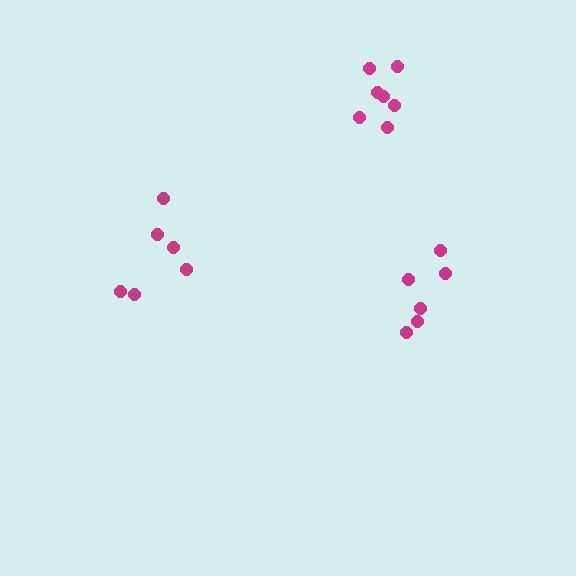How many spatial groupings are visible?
There are 3 spatial groupings.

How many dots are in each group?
Group 1: 6 dots, Group 2: 6 dots, Group 3: 7 dots (19 total).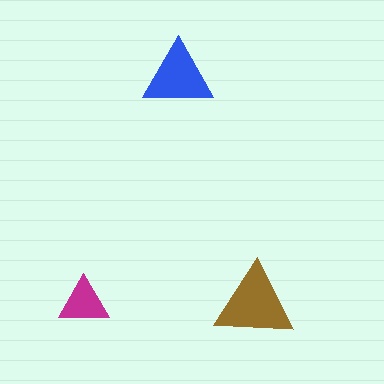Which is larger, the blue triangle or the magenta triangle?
The blue one.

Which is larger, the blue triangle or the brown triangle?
The brown one.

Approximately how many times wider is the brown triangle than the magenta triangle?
About 1.5 times wider.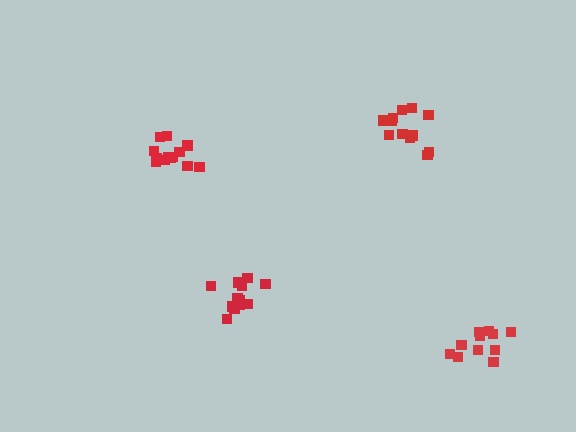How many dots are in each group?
Group 1: 11 dots, Group 2: 13 dots, Group 3: 13 dots, Group 4: 12 dots (49 total).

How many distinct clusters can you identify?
There are 4 distinct clusters.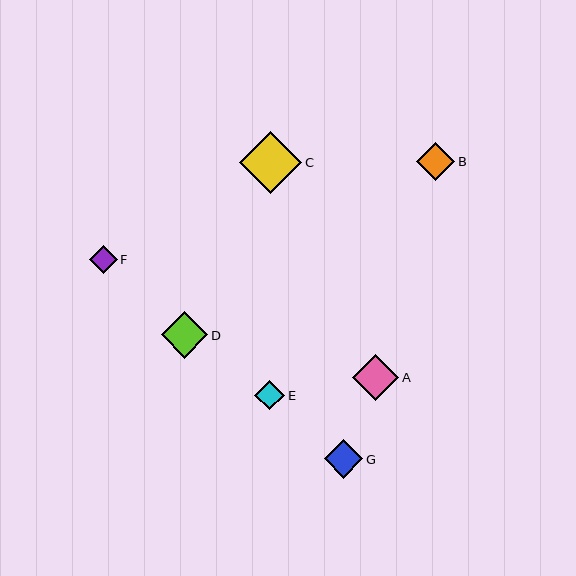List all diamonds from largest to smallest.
From largest to smallest: C, D, A, G, B, E, F.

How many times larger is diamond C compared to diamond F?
Diamond C is approximately 2.2 times the size of diamond F.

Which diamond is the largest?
Diamond C is the largest with a size of approximately 62 pixels.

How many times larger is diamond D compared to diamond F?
Diamond D is approximately 1.7 times the size of diamond F.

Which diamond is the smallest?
Diamond F is the smallest with a size of approximately 28 pixels.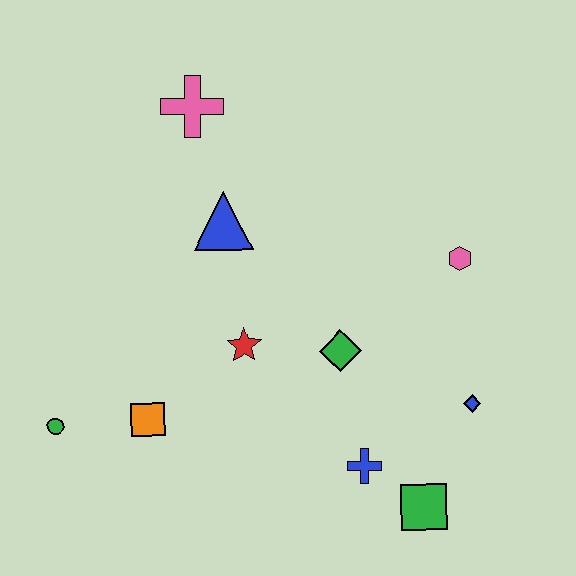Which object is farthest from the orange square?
The pink hexagon is farthest from the orange square.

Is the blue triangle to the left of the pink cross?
No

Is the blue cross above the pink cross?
No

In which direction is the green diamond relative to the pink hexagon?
The green diamond is to the left of the pink hexagon.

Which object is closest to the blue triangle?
The pink cross is closest to the blue triangle.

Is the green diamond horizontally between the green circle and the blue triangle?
No